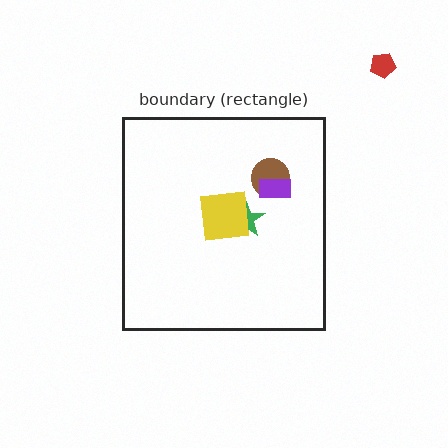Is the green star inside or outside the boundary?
Inside.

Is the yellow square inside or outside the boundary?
Inside.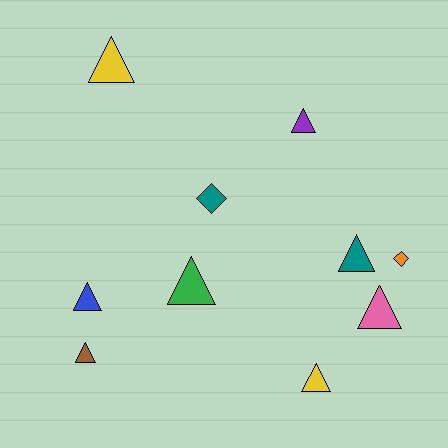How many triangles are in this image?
There are 8 triangles.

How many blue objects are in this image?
There is 1 blue object.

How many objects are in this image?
There are 10 objects.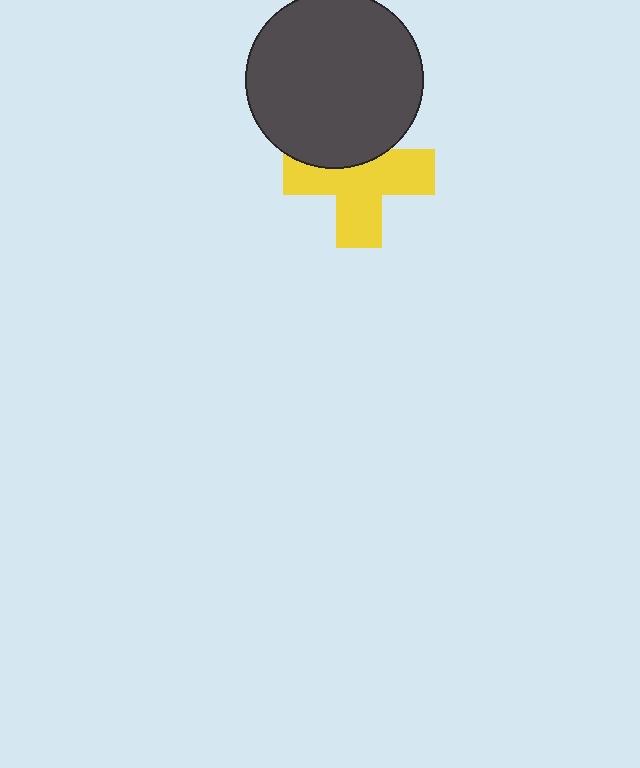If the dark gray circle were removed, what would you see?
You would see the complete yellow cross.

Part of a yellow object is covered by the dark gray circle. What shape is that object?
It is a cross.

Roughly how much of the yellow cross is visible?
Most of it is visible (roughly 67%).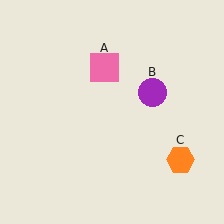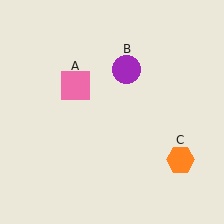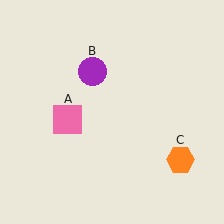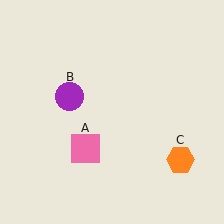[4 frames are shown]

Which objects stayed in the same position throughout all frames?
Orange hexagon (object C) remained stationary.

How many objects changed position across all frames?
2 objects changed position: pink square (object A), purple circle (object B).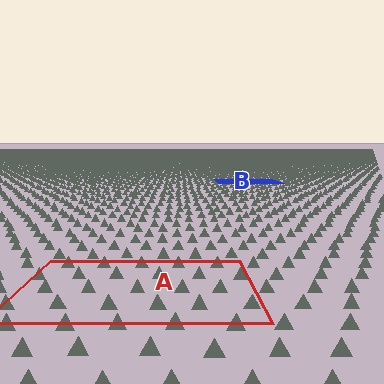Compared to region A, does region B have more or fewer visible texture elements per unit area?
Region B has more texture elements per unit area — they are packed more densely because it is farther away.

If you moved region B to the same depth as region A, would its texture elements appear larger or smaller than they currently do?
They would appear larger. At a closer depth, the same texture elements are projected at a bigger on-screen size.